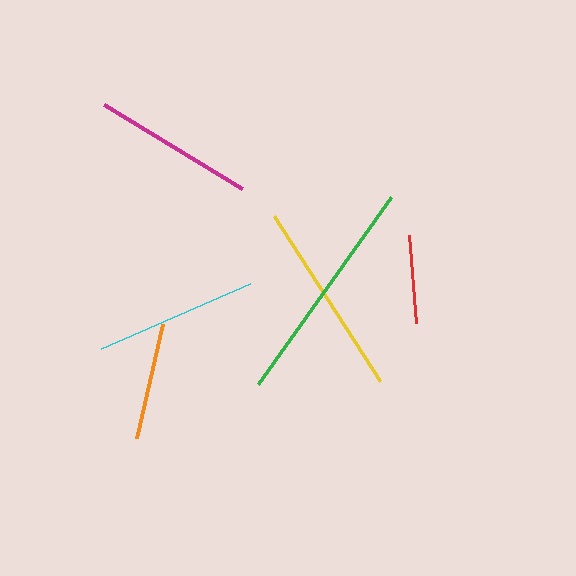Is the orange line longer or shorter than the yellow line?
The yellow line is longer than the orange line.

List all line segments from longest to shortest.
From longest to shortest: green, yellow, cyan, magenta, orange, red.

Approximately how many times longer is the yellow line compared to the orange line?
The yellow line is approximately 1.7 times the length of the orange line.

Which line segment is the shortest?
The red line is the shortest at approximately 88 pixels.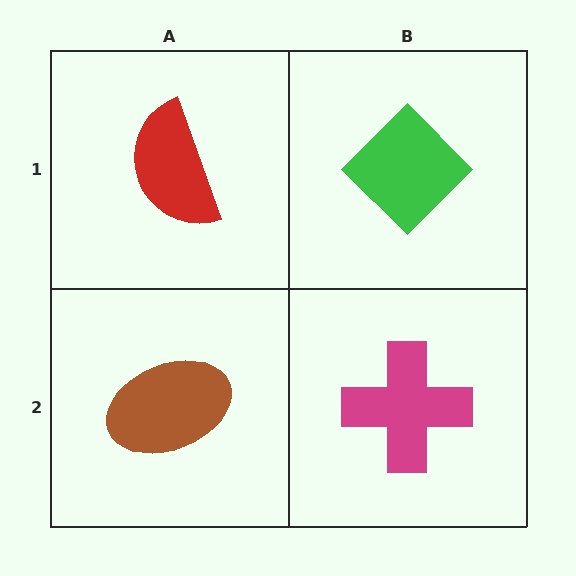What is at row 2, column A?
A brown ellipse.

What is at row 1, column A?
A red semicircle.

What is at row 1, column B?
A green diamond.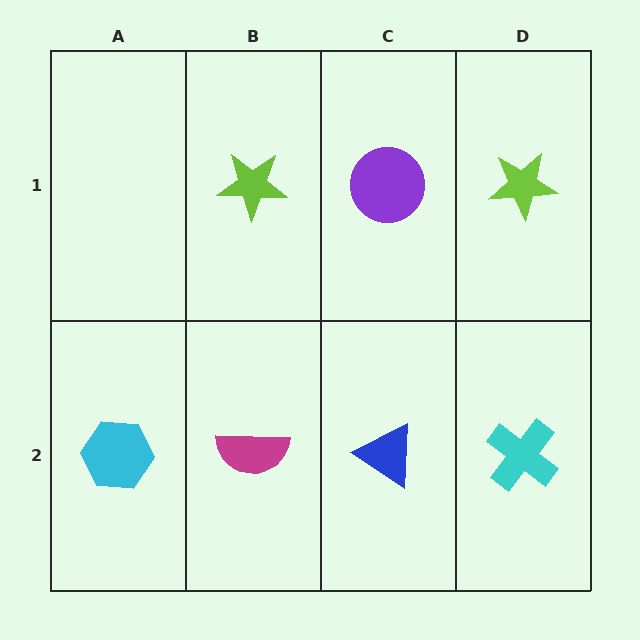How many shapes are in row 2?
4 shapes.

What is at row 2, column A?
A cyan hexagon.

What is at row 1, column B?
A lime star.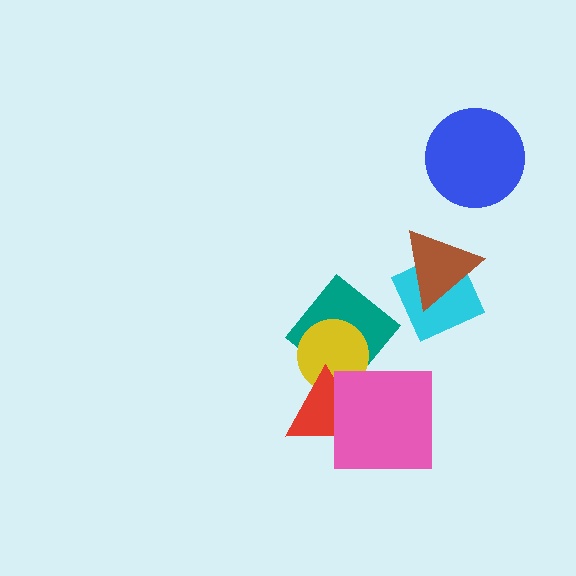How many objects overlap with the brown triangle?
1 object overlaps with the brown triangle.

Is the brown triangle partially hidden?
No, no other shape covers it.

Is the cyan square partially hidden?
Yes, it is partially covered by another shape.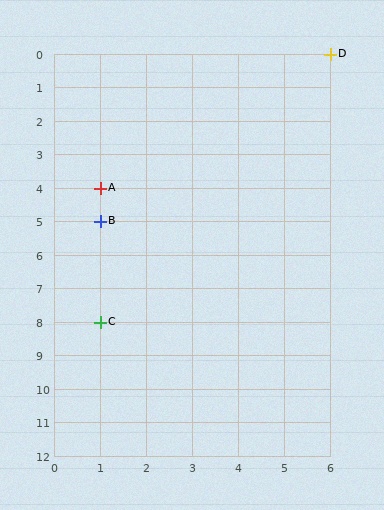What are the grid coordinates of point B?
Point B is at grid coordinates (1, 5).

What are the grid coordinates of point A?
Point A is at grid coordinates (1, 4).